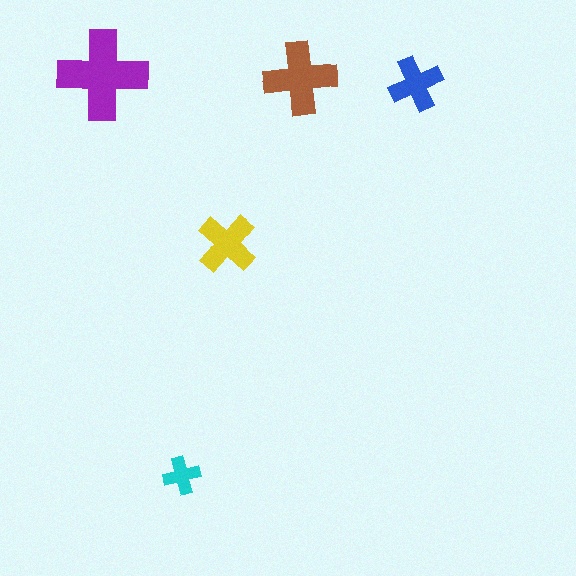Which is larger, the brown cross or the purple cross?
The purple one.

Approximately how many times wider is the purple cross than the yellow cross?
About 1.5 times wider.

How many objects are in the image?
There are 5 objects in the image.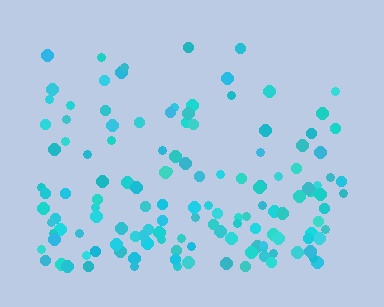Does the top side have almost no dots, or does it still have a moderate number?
Still a moderate number, just noticeably fewer than the bottom.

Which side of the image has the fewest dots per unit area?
The top.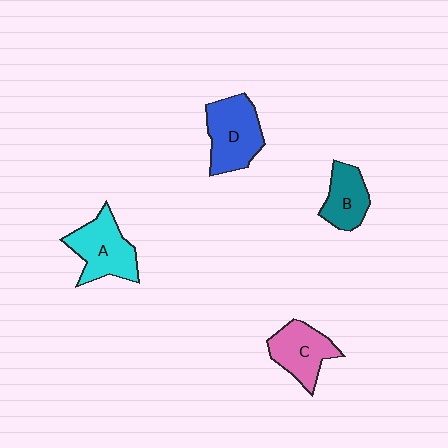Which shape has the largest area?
Shape D (blue).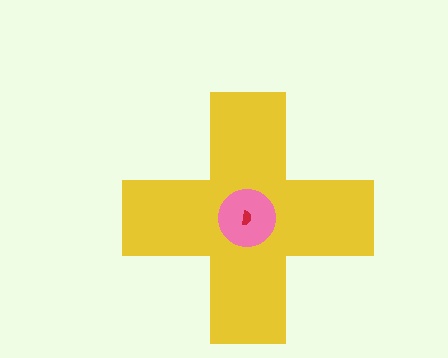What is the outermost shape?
The yellow cross.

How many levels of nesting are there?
3.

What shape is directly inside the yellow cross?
The pink circle.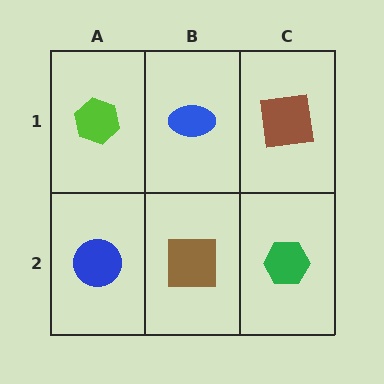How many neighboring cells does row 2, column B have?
3.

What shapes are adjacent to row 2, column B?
A blue ellipse (row 1, column B), a blue circle (row 2, column A), a green hexagon (row 2, column C).